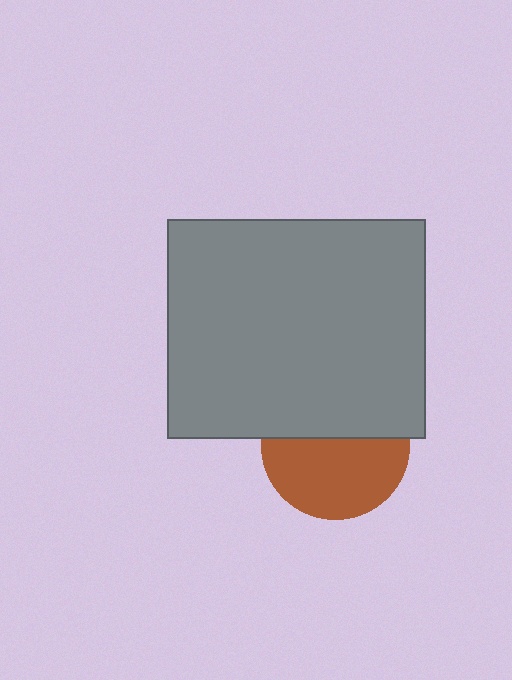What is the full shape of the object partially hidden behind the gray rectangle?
The partially hidden object is a brown circle.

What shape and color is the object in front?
The object in front is a gray rectangle.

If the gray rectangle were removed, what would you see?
You would see the complete brown circle.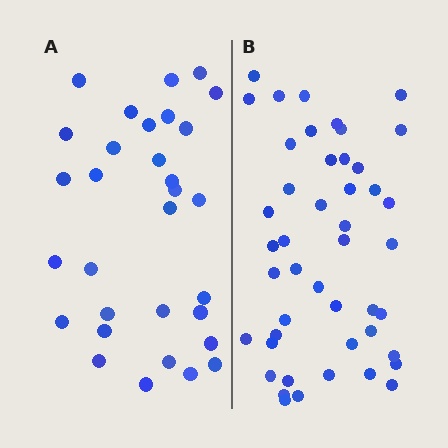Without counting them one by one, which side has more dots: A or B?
Region B (the right region) has more dots.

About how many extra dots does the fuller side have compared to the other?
Region B has approximately 15 more dots than region A.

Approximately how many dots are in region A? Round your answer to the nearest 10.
About 30 dots. (The exact count is 31, which rounds to 30.)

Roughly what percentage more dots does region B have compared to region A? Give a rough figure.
About 50% more.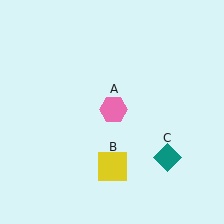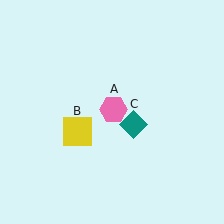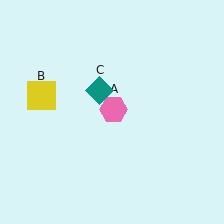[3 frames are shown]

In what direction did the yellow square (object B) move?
The yellow square (object B) moved up and to the left.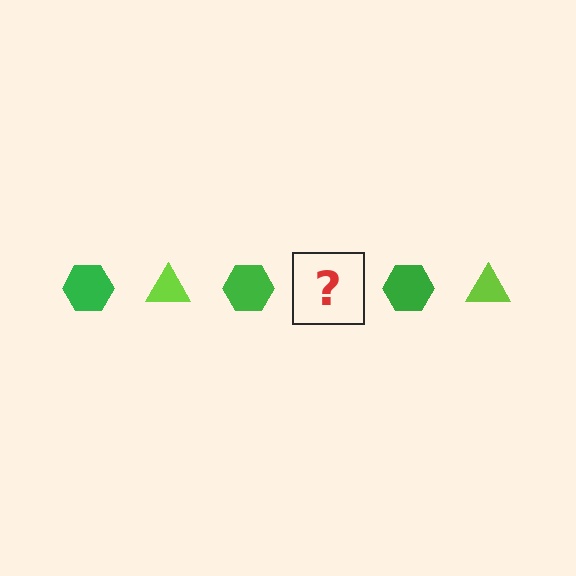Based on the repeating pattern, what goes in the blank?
The blank should be a lime triangle.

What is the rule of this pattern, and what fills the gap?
The rule is that the pattern alternates between green hexagon and lime triangle. The gap should be filled with a lime triangle.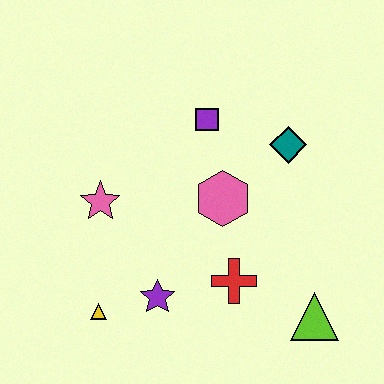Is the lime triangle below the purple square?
Yes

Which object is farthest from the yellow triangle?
The teal diamond is farthest from the yellow triangle.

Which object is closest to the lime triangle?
The red cross is closest to the lime triangle.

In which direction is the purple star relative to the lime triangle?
The purple star is to the left of the lime triangle.